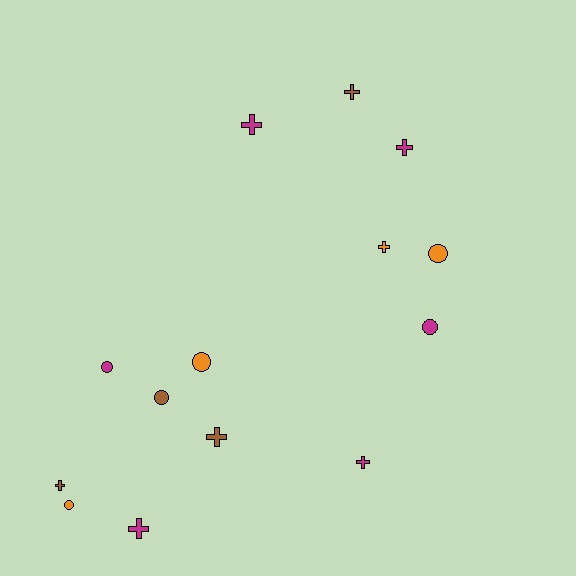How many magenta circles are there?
There are 2 magenta circles.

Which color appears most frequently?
Magenta, with 6 objects.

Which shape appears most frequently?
Cross, with 8 objects.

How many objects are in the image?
There are 14 objects.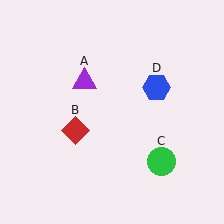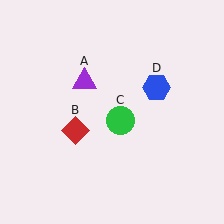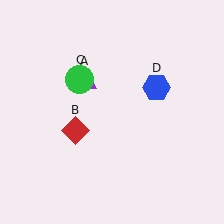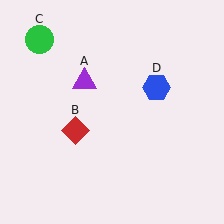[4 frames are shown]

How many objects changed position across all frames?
1 object changed position: green circle (object C).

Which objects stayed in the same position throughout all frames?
Purple triangle (object A) and red diamond (object B) and blue hexagon (object D) remained stationary.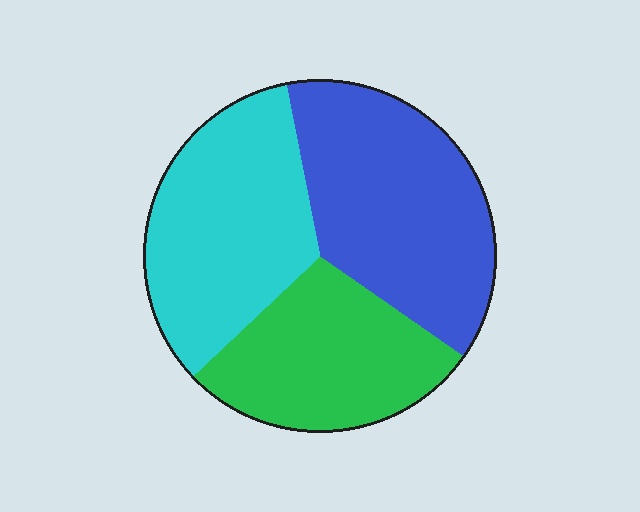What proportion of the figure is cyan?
Cyan takes up between a quarter and a half of the figure.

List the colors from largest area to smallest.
From largest to smallest: blue, cyan, green.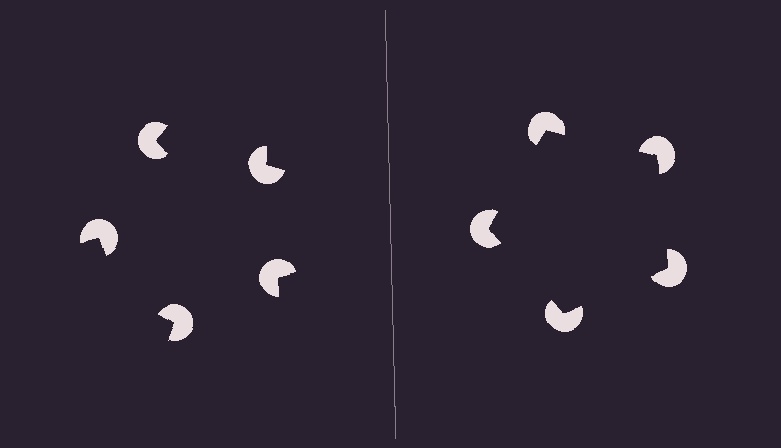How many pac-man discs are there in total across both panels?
10 — 5 on each side.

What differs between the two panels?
The pac-man discs are positioned identically on both sides; only the wedge orientations differ. On the right they align to a pentagon; on the left they are misaligned.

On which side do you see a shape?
An illusory pentagon appears on the right side. On the left side the wedge cuts are rotated, so no coherent shape forms.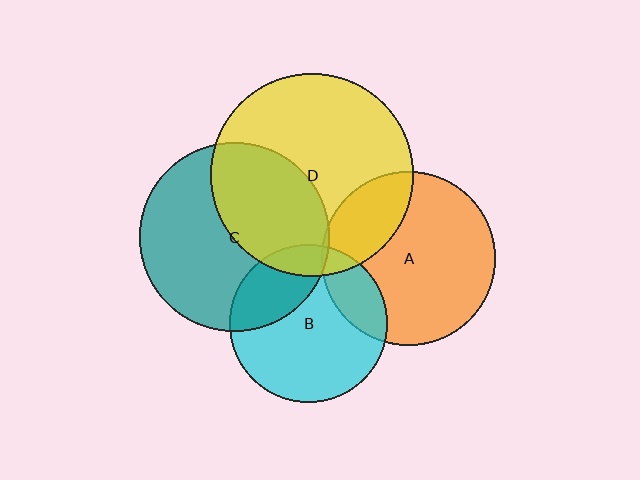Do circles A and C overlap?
Yes.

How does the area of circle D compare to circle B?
Approximately 1.6 times.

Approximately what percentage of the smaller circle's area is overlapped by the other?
Approximately 5%.